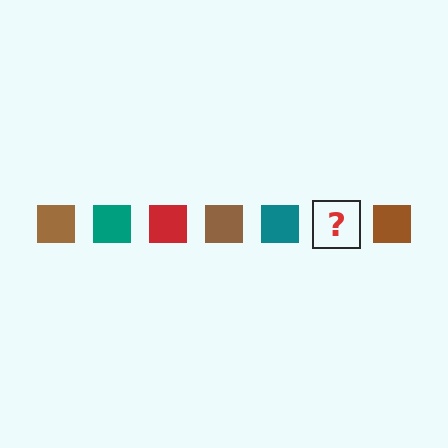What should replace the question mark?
The question mark should be replaced with a red square.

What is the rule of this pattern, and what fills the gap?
The rule is that the pattern cycles through brown, teal, red squares. The gap should be filled with a red square.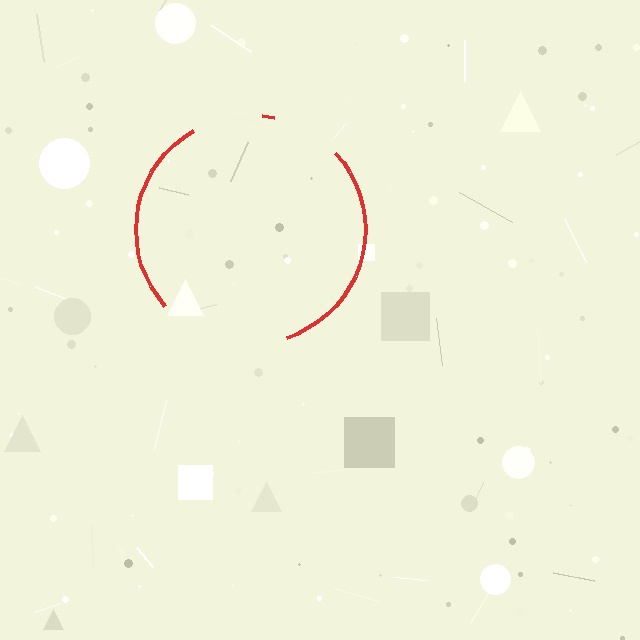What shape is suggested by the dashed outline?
The dashed outline suggests a circle.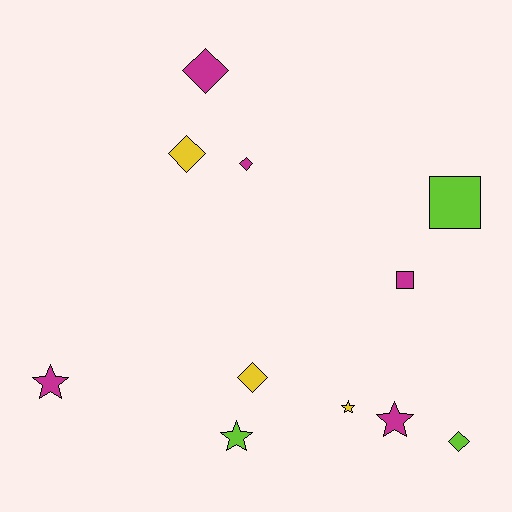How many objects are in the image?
There are 11 objects.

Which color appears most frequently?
Magenta, with 5 objects.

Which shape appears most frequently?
Diamond, with 5 objects.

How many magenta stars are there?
There are 2 magenta stars.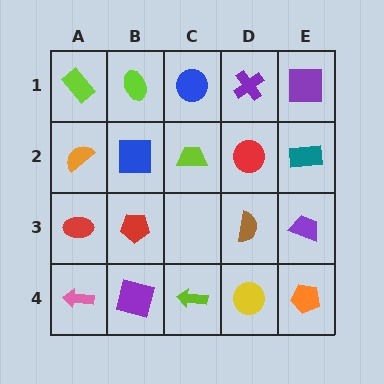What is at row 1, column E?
A purple square.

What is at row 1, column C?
A blue circle.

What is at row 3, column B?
A red pentagon.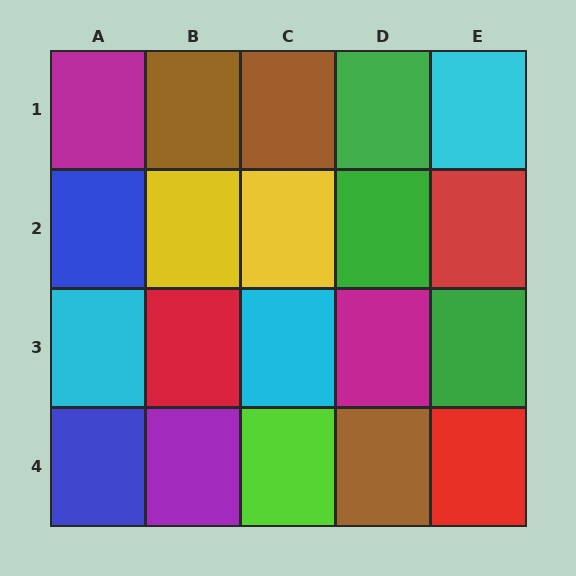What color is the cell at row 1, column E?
Cyan.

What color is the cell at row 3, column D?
Magenta.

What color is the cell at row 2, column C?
Yellow.